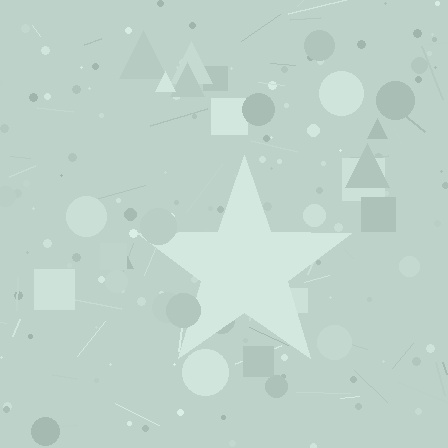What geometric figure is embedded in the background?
A star is embedded in the background.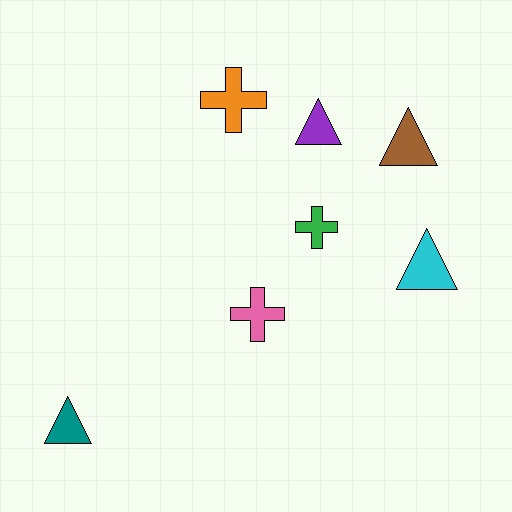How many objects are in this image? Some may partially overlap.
There are 7 objects.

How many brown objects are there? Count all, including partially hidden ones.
There is 1 brown object.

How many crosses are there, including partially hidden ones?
There are 3 crosses.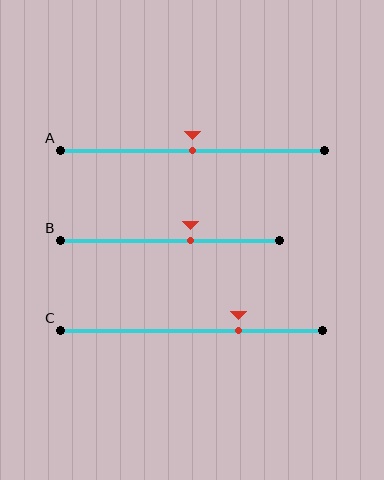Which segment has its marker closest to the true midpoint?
Segment A has its marker closest to the true midpoint.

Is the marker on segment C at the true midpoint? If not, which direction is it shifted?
No, the marker on segment C is shifted to the right by about 18% of the segment length.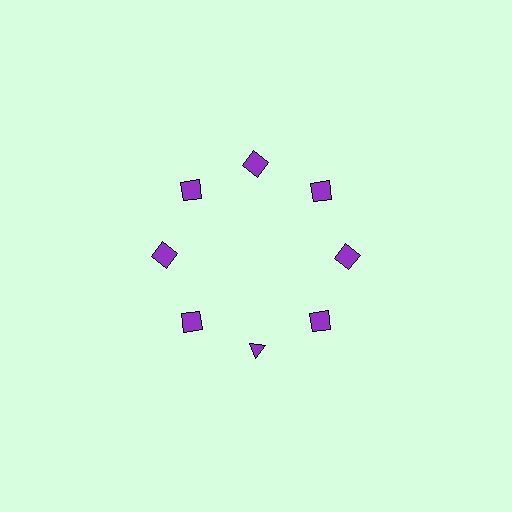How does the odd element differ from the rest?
It has a different shape: triangle instead of square.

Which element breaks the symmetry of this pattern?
The purple triangle at roughly the 6 o'clock position breaks the symmetry. All other shapes are purple squares.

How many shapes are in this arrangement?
There are 8 shapes arranged in a ring pattern.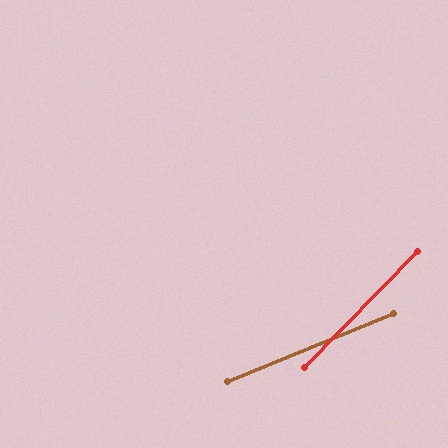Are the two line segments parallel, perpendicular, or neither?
Neither parallel nor perpendicular — they differ by about 24°.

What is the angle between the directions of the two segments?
Approximately 24 degrees.